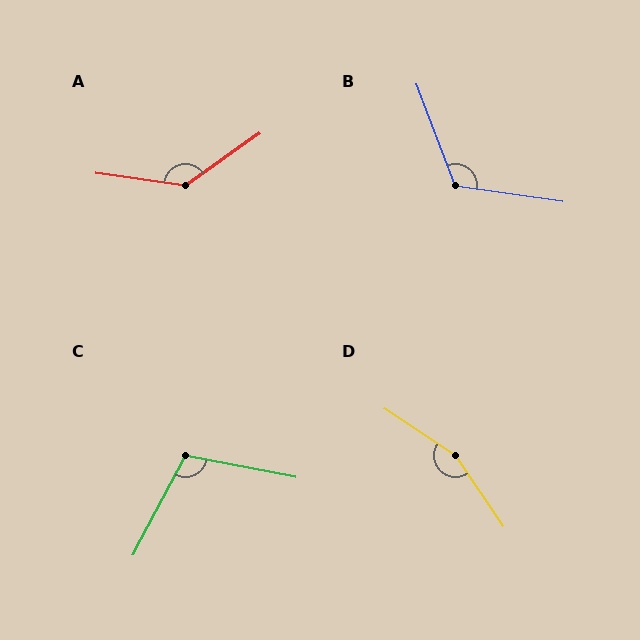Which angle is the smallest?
C, at approximately 107 degrees.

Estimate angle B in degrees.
Approximately 119 degrees.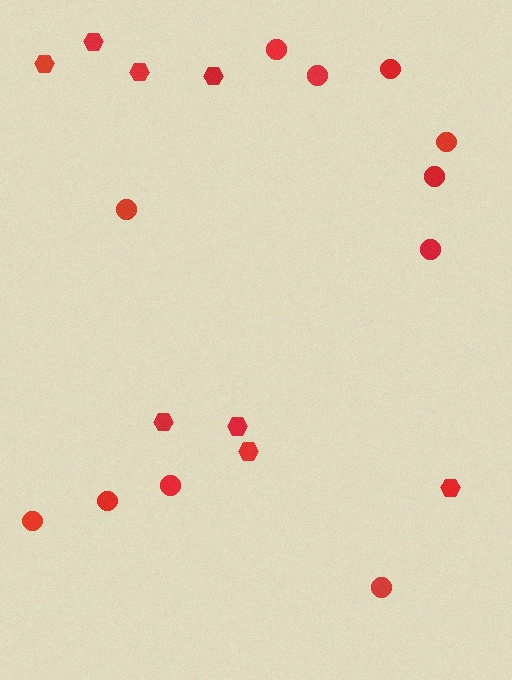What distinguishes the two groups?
There are 2 groups: one group of hexagons (8) and one group of circles (11).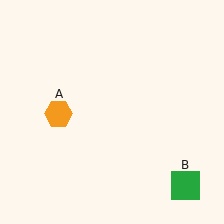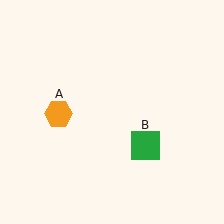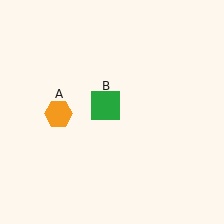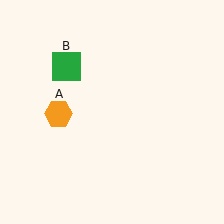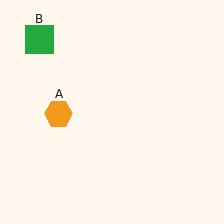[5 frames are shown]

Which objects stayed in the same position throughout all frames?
Orange hexagon (object A) remained stationary.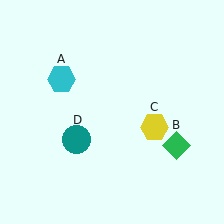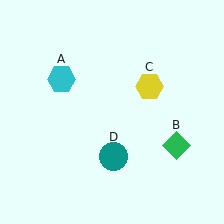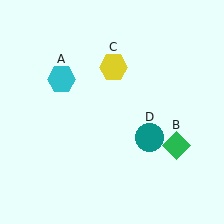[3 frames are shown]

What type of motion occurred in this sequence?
The yellow hexagon (object C), teal circle (object D) rotated counterclockwise around the center of the scene.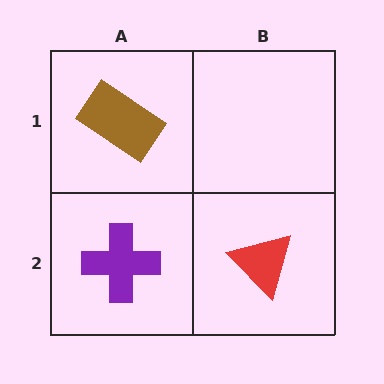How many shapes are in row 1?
1 shape.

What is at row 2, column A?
A purple cross.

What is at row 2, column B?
A red triangle.